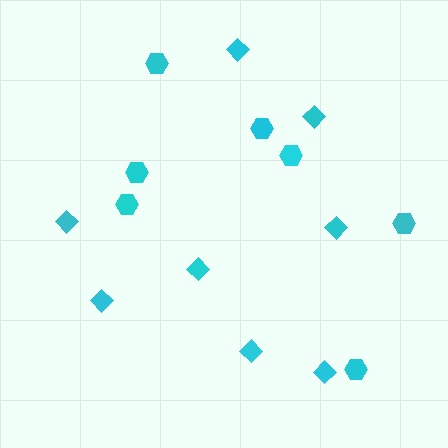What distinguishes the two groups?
There are 2 groups: one group of diamonds (8) and one group of hexagons (7).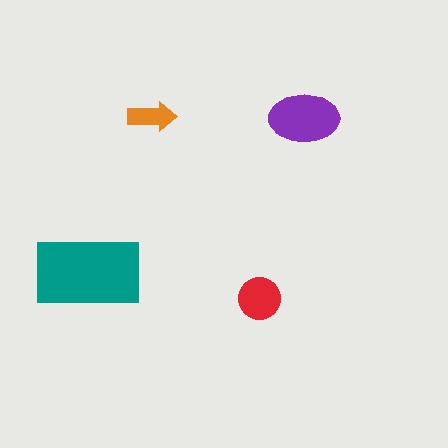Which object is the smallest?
The orange arrow.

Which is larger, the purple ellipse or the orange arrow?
The purple ellipse.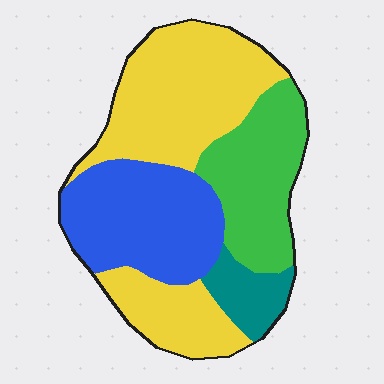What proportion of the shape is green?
Green takes up less than a quarter of the shape.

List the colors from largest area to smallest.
From largest to smallest: yellow, blue, green, teal.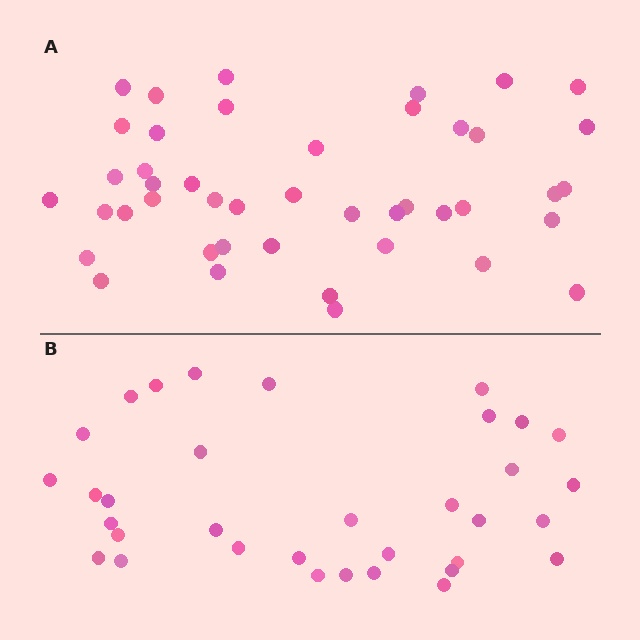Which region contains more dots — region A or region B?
Region A (the top region) has more dots.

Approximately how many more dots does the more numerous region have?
Region A has roughly 10 or so more dots than region B.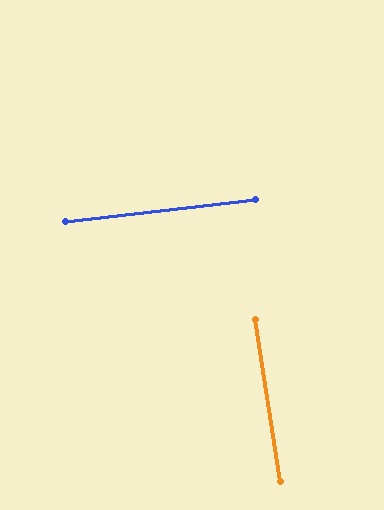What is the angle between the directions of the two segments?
Approximately 88 degrees.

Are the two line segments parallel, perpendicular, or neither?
Perpendicular — they meet at approximately 88°.